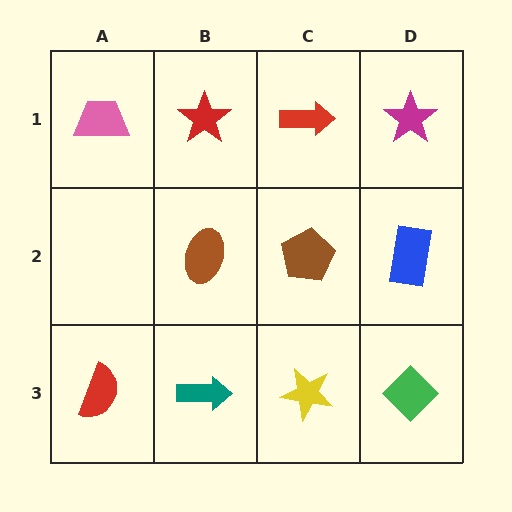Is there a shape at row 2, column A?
No, that cell is empty.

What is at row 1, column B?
A red star.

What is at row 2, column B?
A brown ellipse.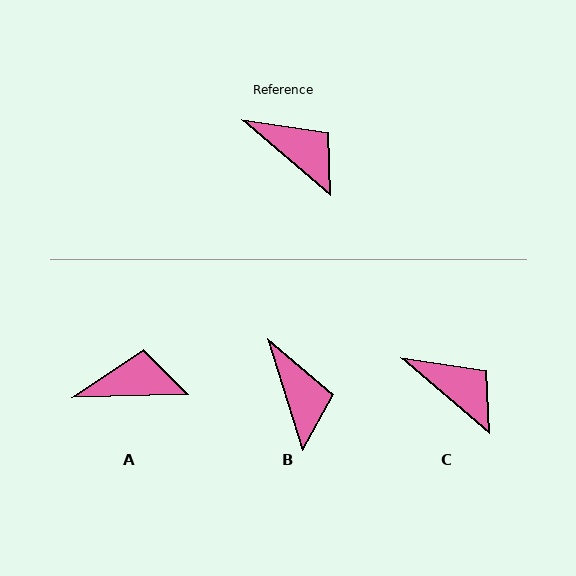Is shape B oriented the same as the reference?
No, it is off by about 31 degrees.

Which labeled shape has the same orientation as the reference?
C.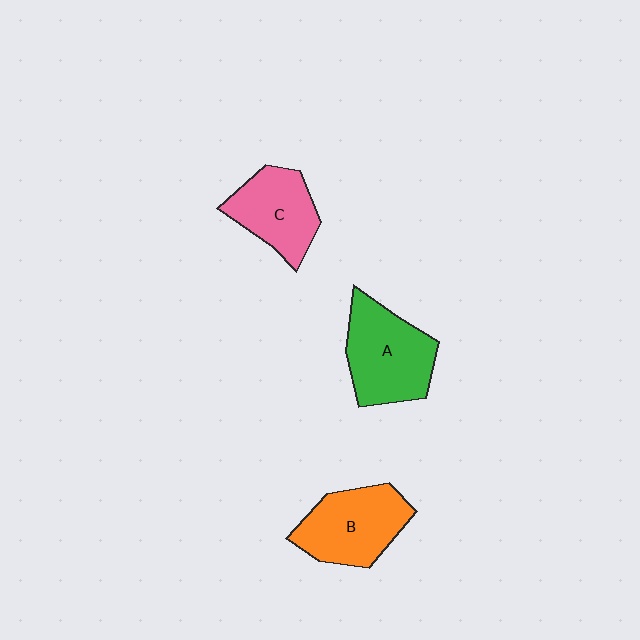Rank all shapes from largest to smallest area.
From largest to smallest: A (green), B (orange), C (pink).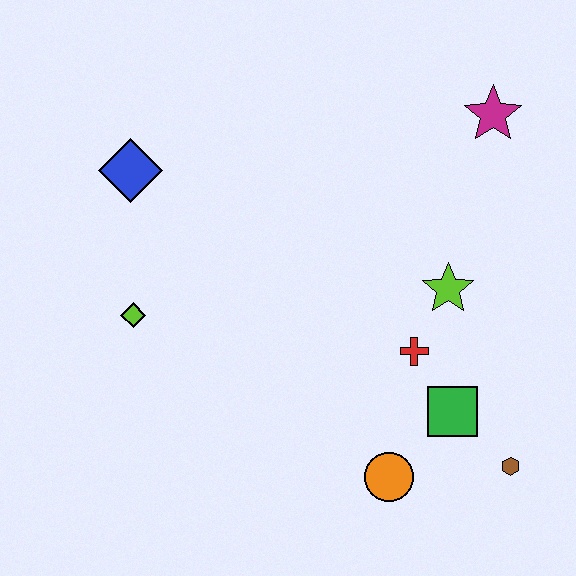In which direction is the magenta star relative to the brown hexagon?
The magenta star is above the brown hexagon.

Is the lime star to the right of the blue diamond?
Yes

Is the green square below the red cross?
Yes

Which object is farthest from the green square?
The blue diamond is farthest from the green square.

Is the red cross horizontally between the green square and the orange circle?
Yes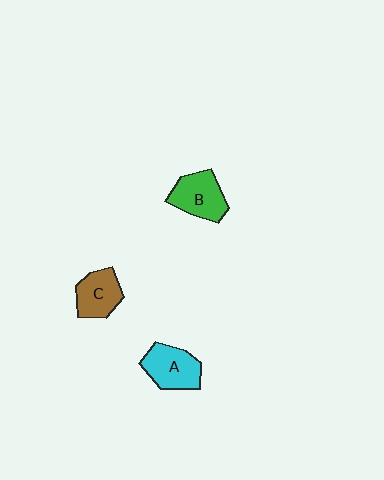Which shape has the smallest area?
Shape C (brown).